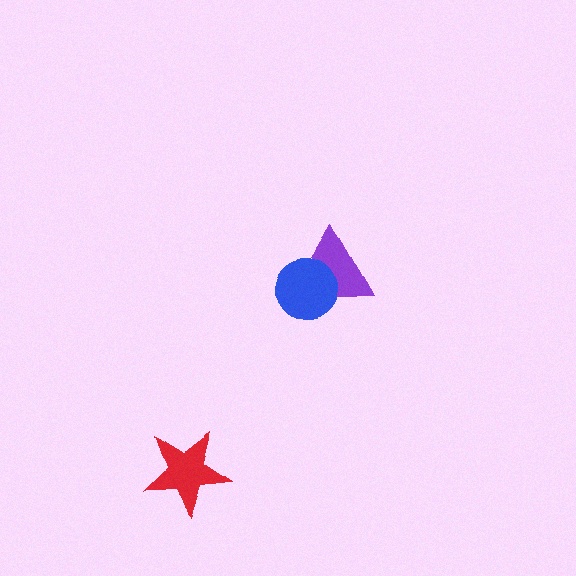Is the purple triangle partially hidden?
Yes, it is partially covered by another shape.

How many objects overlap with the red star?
0 objects overlap with the red star.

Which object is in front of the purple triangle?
The blue circle is in front of the purple triangle.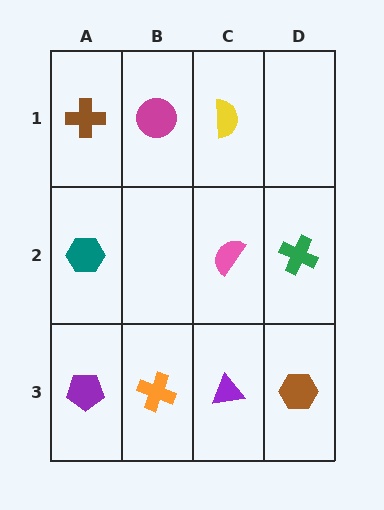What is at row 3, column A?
A purple pentagon.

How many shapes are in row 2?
3 shapes.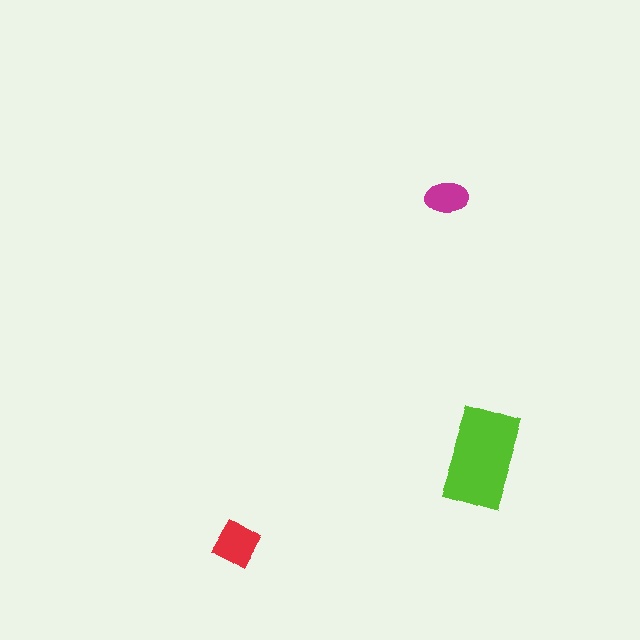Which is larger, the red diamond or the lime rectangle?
The lime rectangle.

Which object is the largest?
The lime rectangle.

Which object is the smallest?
The magenta ellipse.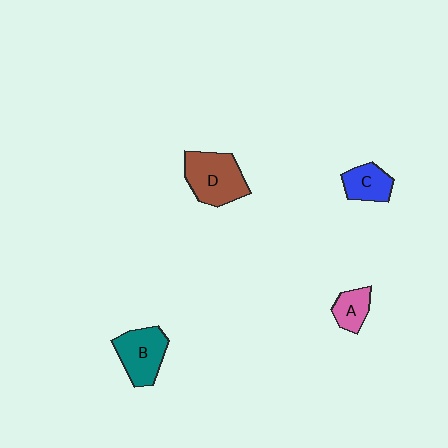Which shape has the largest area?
Shape D (brown).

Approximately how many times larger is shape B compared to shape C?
Approximately 1.5 times.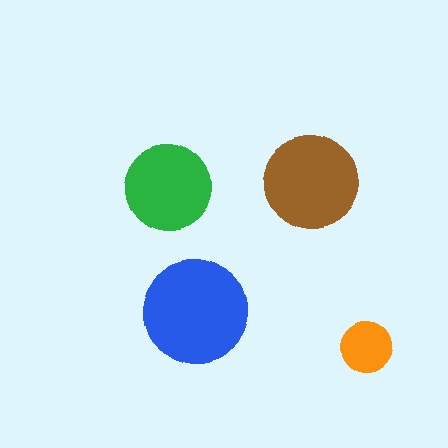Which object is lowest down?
The orange circle is bottommost.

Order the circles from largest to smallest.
the blue one, the brown one, the green one, the orange one.